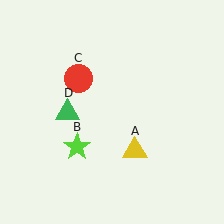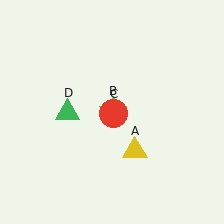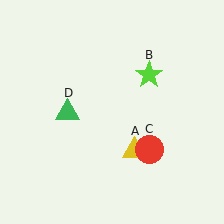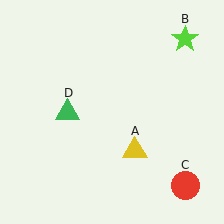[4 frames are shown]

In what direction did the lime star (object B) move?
The lime star (object B) moved up and to the right.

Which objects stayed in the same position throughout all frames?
Yellow triangle (object A) and green triangle (object D) remained stationary.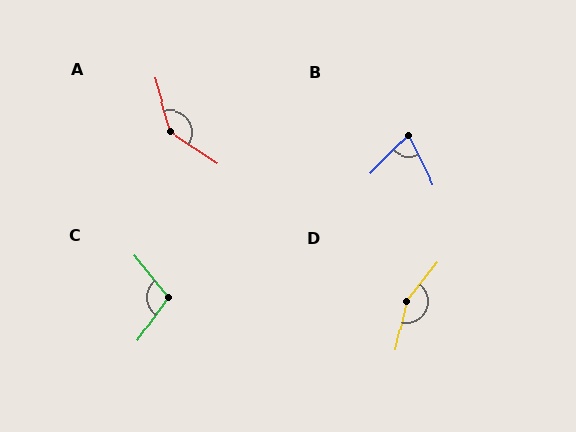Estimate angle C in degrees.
Approximately 105 degrees.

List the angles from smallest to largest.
B (70°), C (105°), A (139°), D (153°).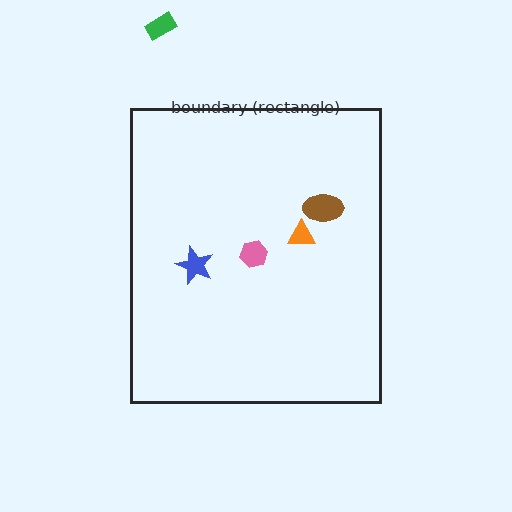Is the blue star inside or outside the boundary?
Inside.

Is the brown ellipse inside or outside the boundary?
Inside.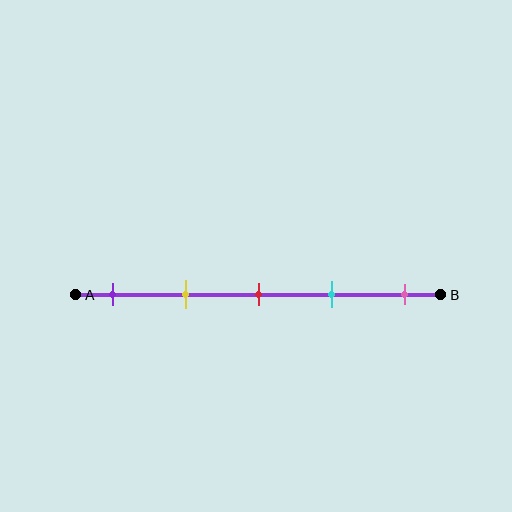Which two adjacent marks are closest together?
The red and cyan marks are the closest adjacent pair.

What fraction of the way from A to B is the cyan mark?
The cyan mark is approximately 70% (0.7) of the way from A to B.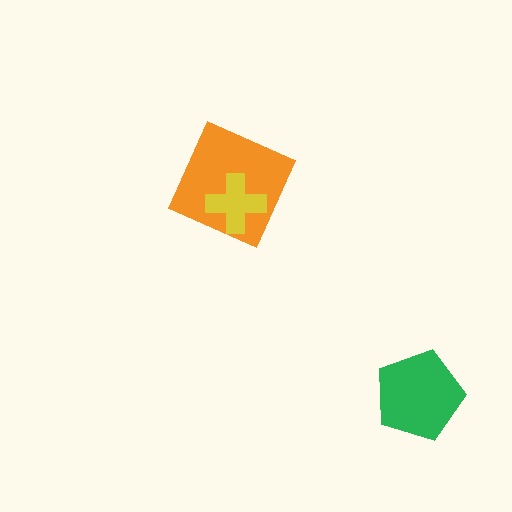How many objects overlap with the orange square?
1 object overlaps with the orange square.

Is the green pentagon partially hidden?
No, no other shape covers it.